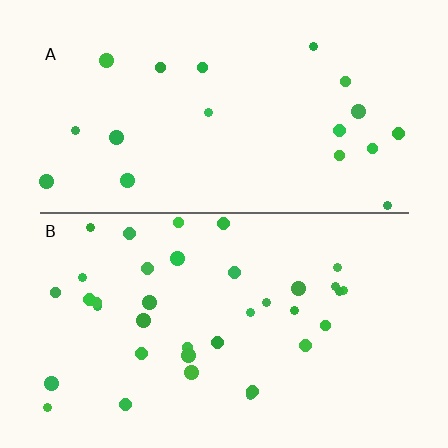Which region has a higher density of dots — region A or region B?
B (the bottom).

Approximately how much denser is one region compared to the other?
Approximately 1.9× — region B over region A.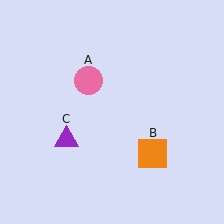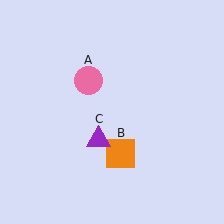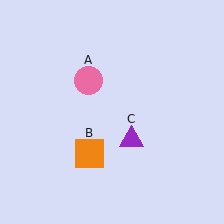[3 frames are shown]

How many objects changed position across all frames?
2 objects changed position: orange square (object B), purple triangle (object C).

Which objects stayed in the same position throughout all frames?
Pink circle (object A) remained stationary.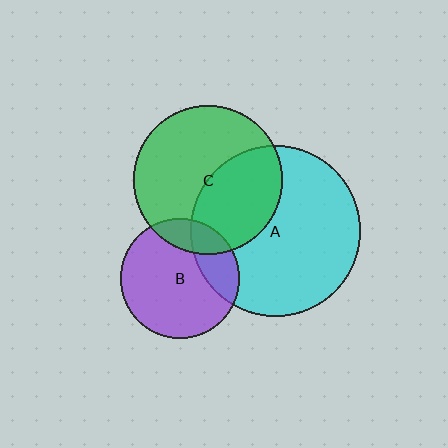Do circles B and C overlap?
Yes.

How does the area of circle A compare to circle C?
Approximately 1.3 times.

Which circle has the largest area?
Circle A (cyan).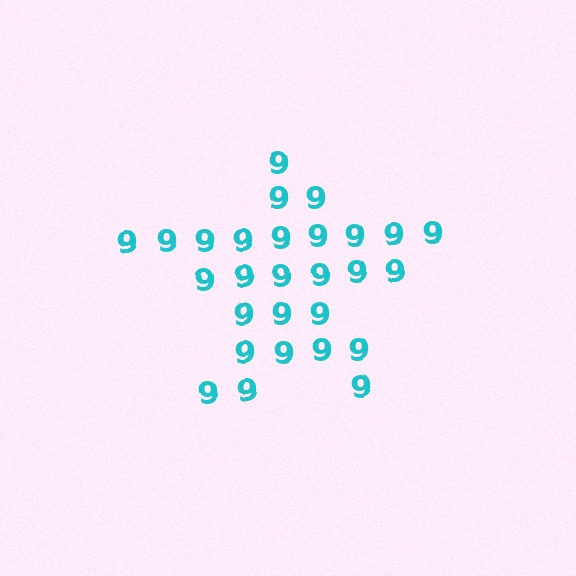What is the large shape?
The large shape is a star.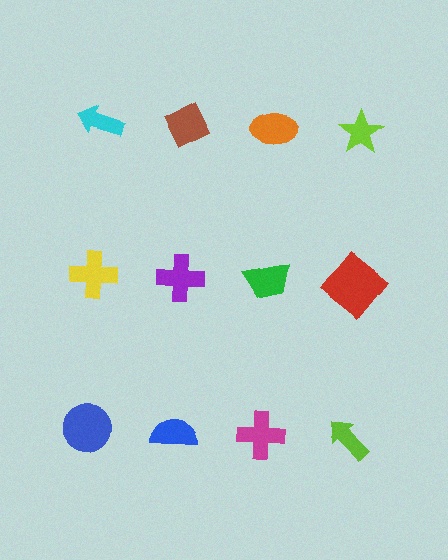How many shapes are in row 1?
4 shapes.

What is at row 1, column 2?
A brown diamond.